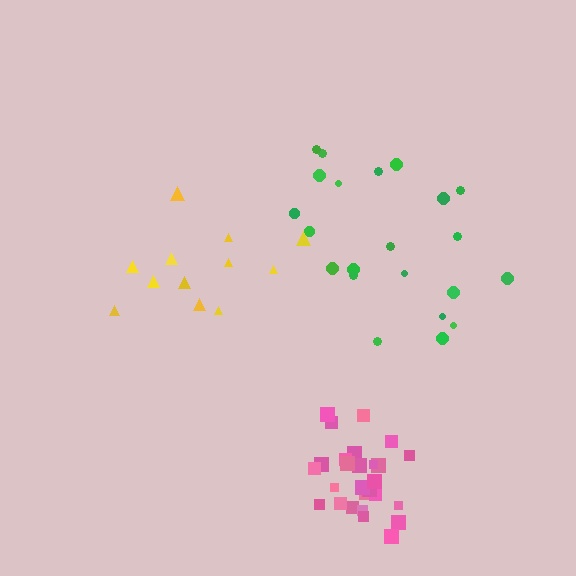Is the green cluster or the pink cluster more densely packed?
Pink.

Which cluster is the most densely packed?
Pink.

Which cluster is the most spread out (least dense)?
Yellow.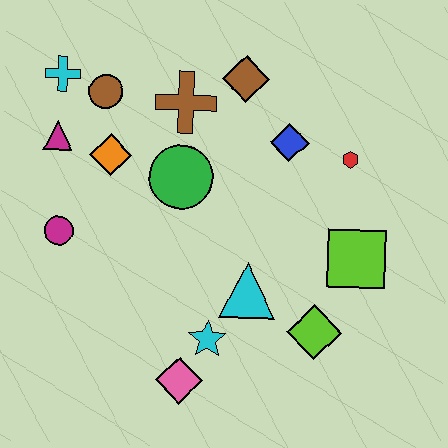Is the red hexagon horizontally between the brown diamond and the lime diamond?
No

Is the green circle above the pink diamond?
Yes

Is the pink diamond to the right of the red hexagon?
No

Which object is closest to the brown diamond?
The brown cross is closest to the brown diamond.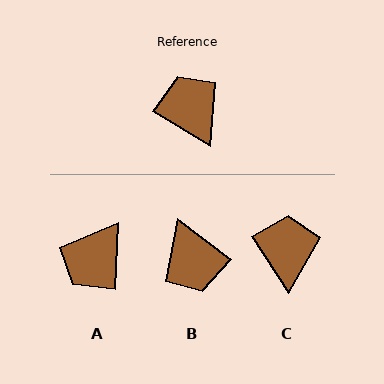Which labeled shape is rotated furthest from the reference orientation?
B, about 173 degrees away.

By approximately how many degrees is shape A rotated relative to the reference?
Approximately 118 degrees counter-clockwise.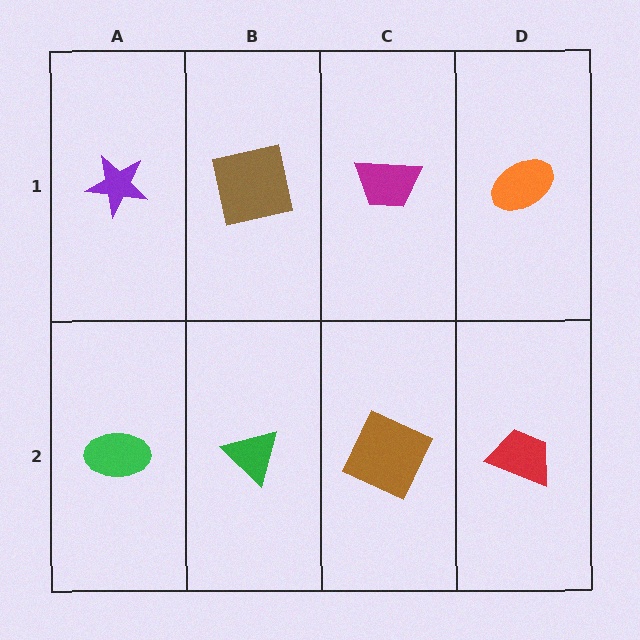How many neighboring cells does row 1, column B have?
3.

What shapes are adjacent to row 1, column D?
A red trapezoid (row 2, column D), a magenta trapezoid (row 1, column C).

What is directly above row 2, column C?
A magenta trapezoid.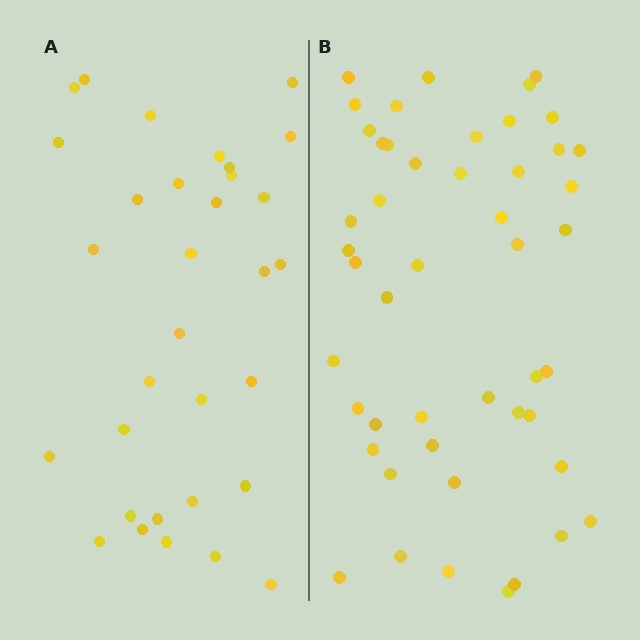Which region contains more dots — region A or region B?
Region B (the right region) has more dots.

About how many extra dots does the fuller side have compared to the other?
Region B has approximately 15 more dots than region A.